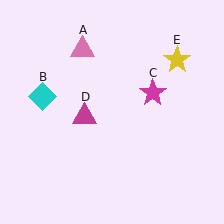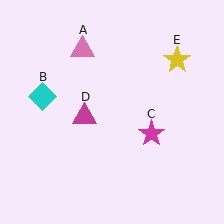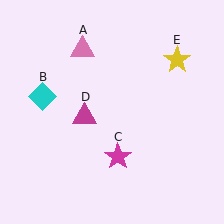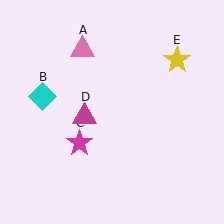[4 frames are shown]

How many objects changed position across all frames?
1 object changed position: magenta star (object C).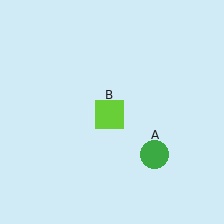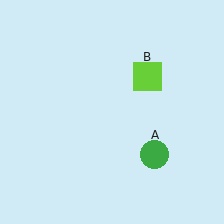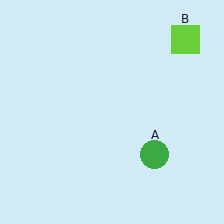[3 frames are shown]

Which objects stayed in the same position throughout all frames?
Green circle (object A) remained stationary.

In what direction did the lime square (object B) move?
The lime square (object B) moved up and to the right.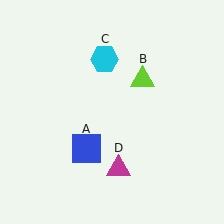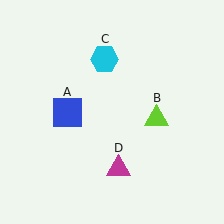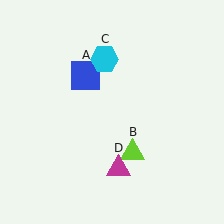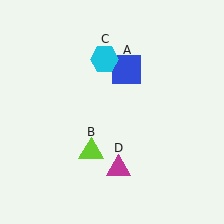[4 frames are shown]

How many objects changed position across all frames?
2 objects changed position: blue square (object A), lime triangle (object B).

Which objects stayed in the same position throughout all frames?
Cyan hexagon (object C) and magenta triangle (object D) remained stationary.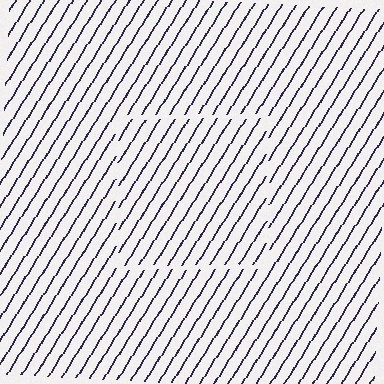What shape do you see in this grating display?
An illusory square. The interior of the shape contains the same grating, shifted by half a period — the contour is defined by the phase discontinuity where line-ends from the inner and outer gratings abut.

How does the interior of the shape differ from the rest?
The interior of the shape contains the same grating, shifted by half a period — the contour is defined by the phase discontinuity where line-ends from the inner and outer gratings abut.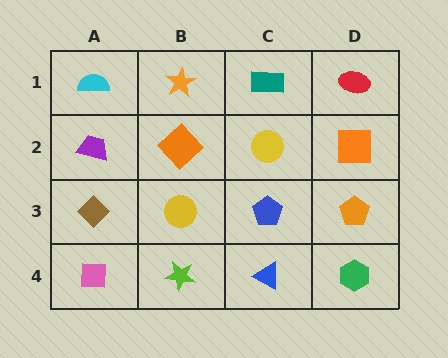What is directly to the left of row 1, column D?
A teal rectangle.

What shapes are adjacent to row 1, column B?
An orange diamond (row 2, column B), a cyan semicircle (row 1, column A), a teal rectangle (row 1, column C).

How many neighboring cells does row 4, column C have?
3.